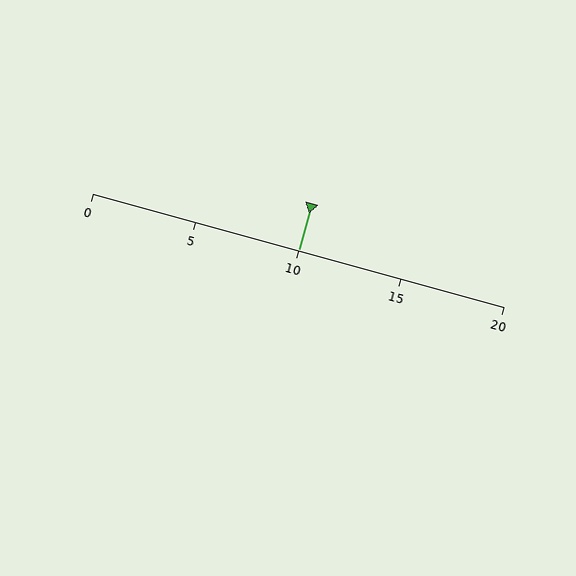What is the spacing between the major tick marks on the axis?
The major ticks are spaced 5 apart.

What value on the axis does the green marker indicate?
The marker indicates approximately 10.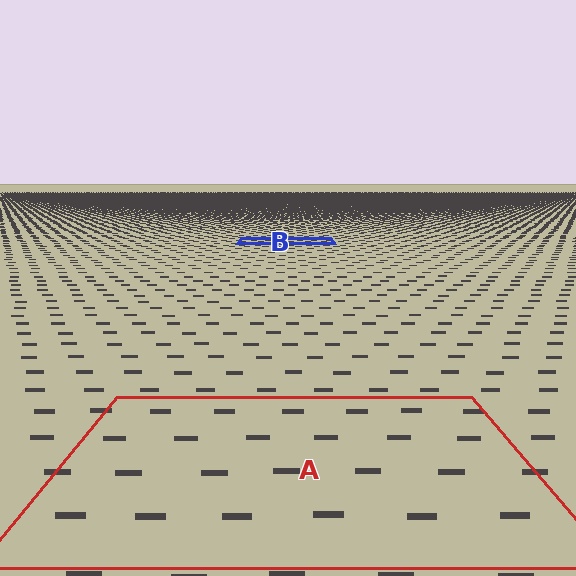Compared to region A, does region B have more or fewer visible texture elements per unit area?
Region B has more texture elements per unit area — they are packed more densely because it is farther away.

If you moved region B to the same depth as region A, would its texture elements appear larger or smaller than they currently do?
They would appear larger. At a closer depth, the same texture elements are projected at a bigger on-screen size.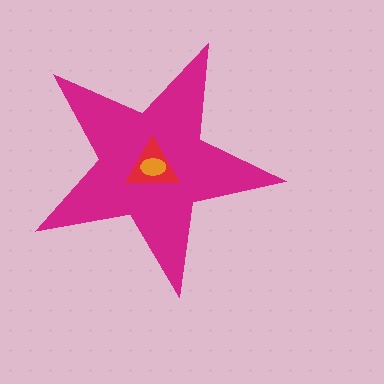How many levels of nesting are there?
3.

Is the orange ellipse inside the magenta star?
Yes.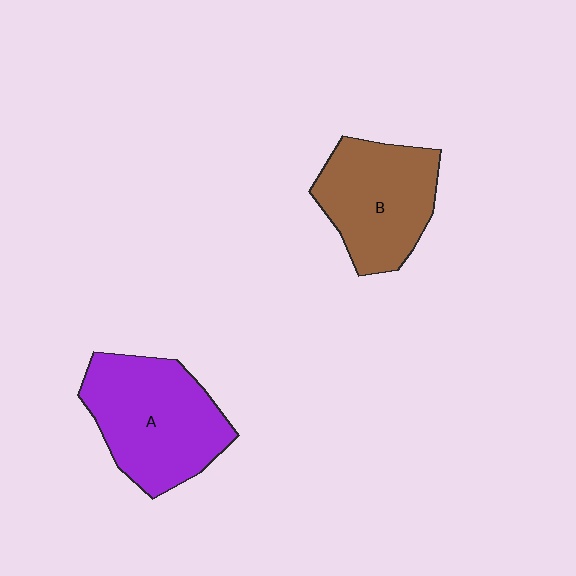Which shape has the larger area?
Shape A (purple).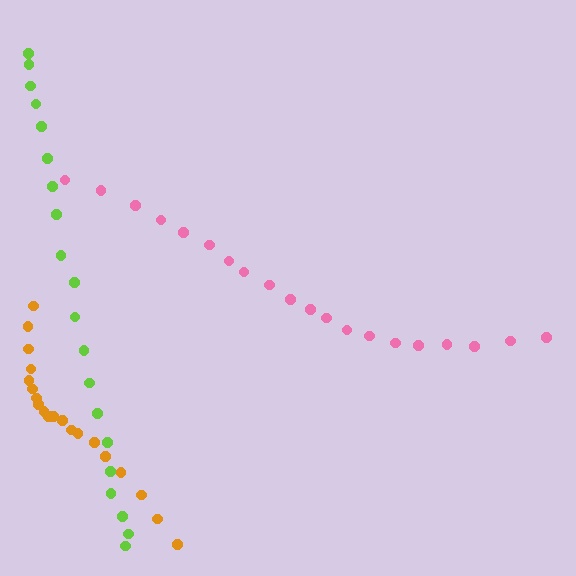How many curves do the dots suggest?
There are 3 distinct paths.